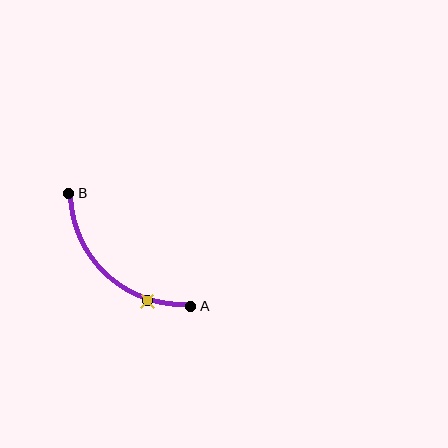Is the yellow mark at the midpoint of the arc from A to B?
No. The yellow mark lies on the arc but is closer to endpoint A. The arc midpoint would be at the point on the curve equidistant along the arc from both A and B.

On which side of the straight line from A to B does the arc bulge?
The arc bulges below and to the left of the straight line connecting A and B.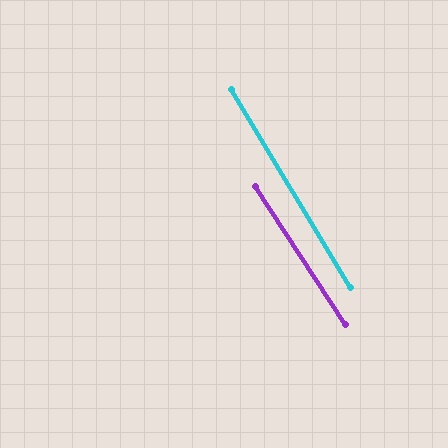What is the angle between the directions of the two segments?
Approximately 2 degrees.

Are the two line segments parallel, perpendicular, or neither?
Parallel — their directions differ by only 2.0°.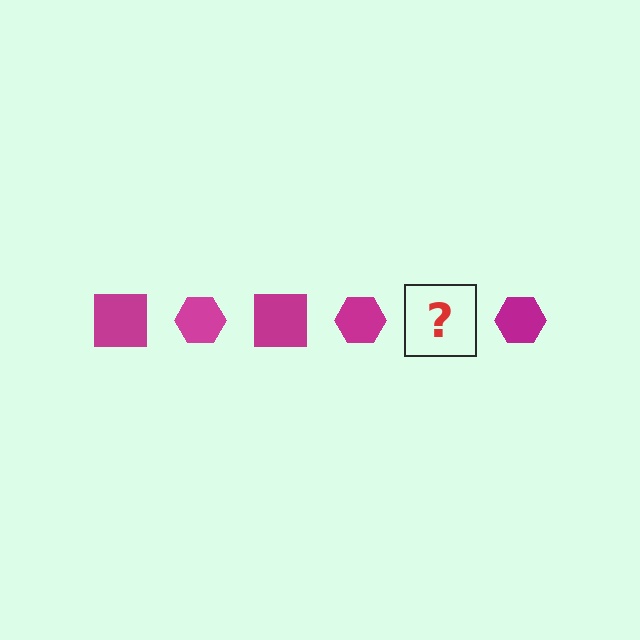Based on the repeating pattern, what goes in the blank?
The blank should be a magenta square.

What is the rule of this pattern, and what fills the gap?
The rule is that the pattern cycles through square, hexagon shapes in magenta. The gap should be filled with a magenta square.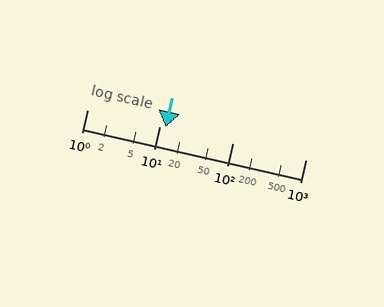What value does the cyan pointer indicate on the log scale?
The pointer indicates approximately 12.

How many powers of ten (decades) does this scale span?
The scale spans 3 decades, from 1 to 1000.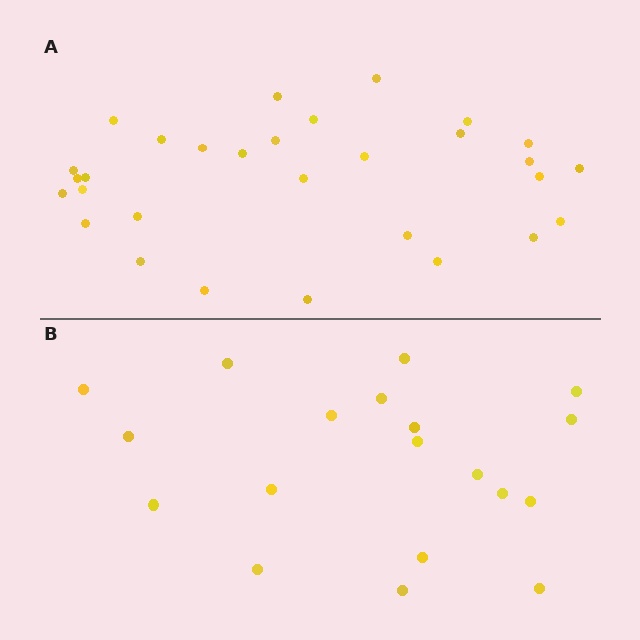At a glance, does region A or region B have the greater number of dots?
Region A (the top region) has more dots.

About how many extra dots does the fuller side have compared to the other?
Region A has roughly 12 or so more dots than region B.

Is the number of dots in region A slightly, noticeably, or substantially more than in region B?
Region A has substantially more. The ratio is roughly 1.6 to 1.